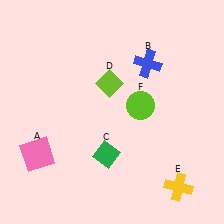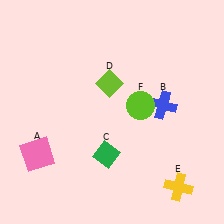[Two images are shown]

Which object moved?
The blue cross (B) moved down.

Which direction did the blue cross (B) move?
The blue cross (B) moved down.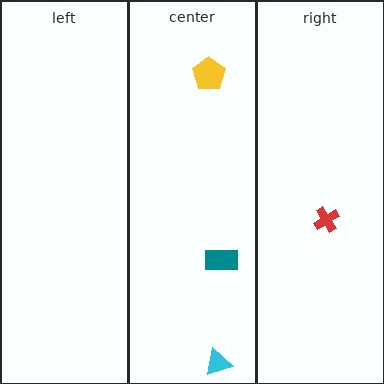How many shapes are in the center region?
3.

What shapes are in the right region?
The red cross.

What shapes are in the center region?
The cyan triangle, the teal rectangle, the yellow pentagon.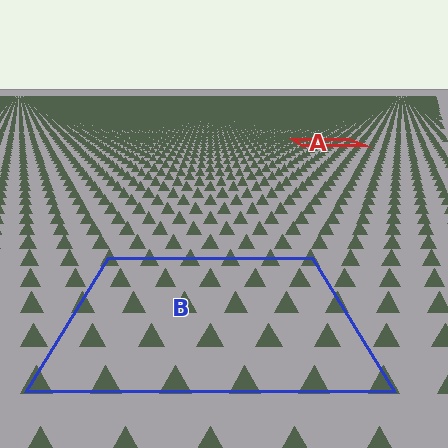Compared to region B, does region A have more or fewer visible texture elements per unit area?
Region A has more texture elements per unit area — they are packed more densely because it is farther away.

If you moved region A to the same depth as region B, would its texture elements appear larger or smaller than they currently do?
They would appear larger. At a closer depth, the same texture elements are projected at a bigger on-screen size.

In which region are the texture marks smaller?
The texture marks are smaller in region A, because it is farther away.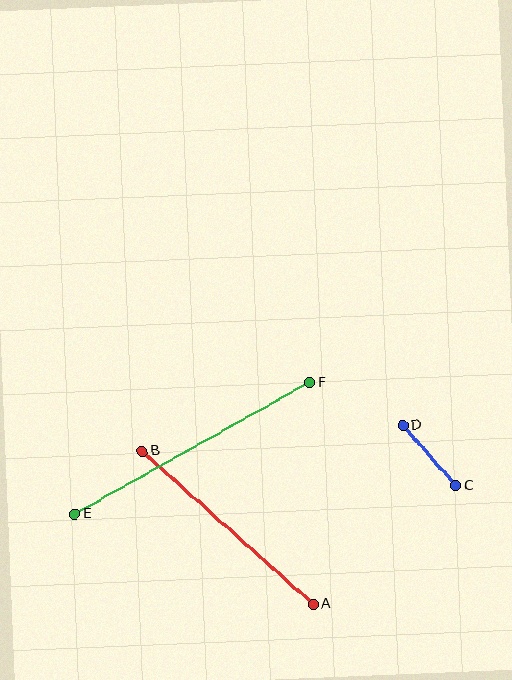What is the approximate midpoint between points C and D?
The midpoint is at approximately (429, 456) pixels.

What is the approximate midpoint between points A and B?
The midpoint is at approximately (228, 528) pixels.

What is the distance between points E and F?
The distance is approximately 269 pixels.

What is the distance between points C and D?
The distance is approximately 81 pixels.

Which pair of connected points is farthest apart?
Points E and F are farthest apart.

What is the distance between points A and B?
The distance is approximately 230 pixels.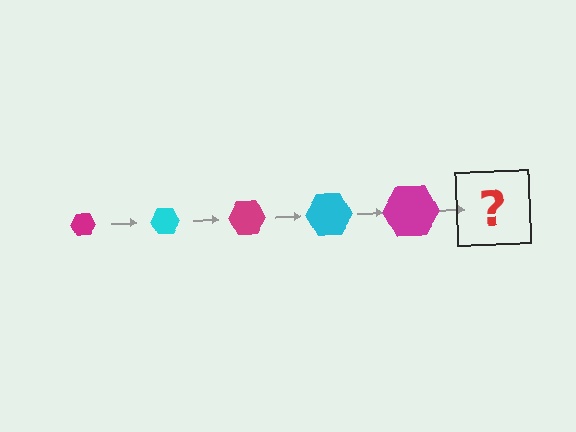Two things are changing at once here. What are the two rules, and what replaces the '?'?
The two rules are that the hexagon grows larger each step and the color cycles through magenta and cyan. The '?' should be a cyan hexagon, larger than the previous one.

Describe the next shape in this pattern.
It should be a cyan hexagon, larger than the previous one.